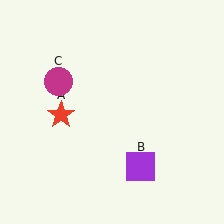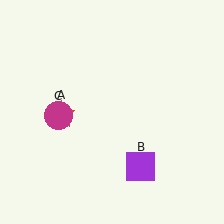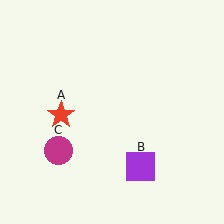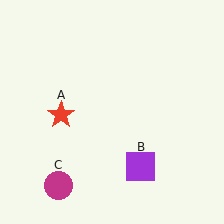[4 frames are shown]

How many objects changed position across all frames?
1 object changed position: magenta circle (object C).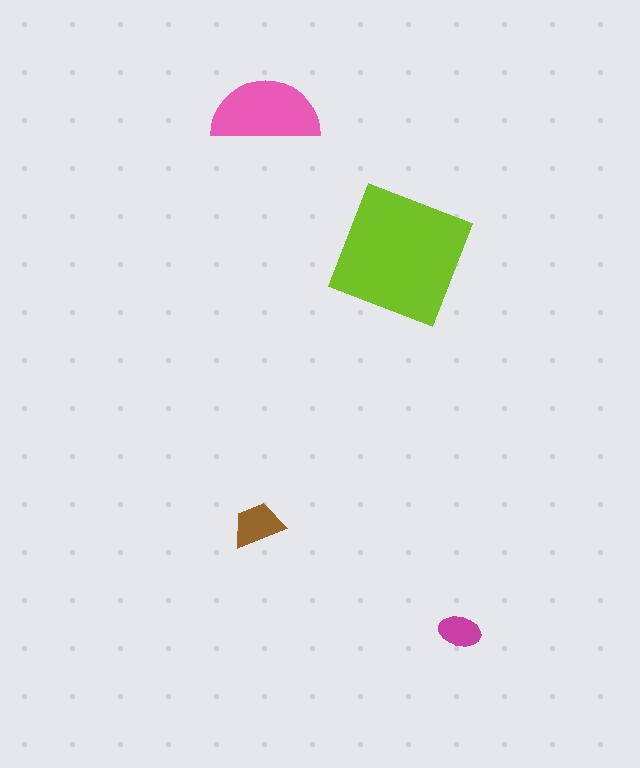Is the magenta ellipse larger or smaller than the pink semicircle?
Smaller.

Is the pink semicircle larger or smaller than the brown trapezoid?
Larger.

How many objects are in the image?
There are 4 objects in the image.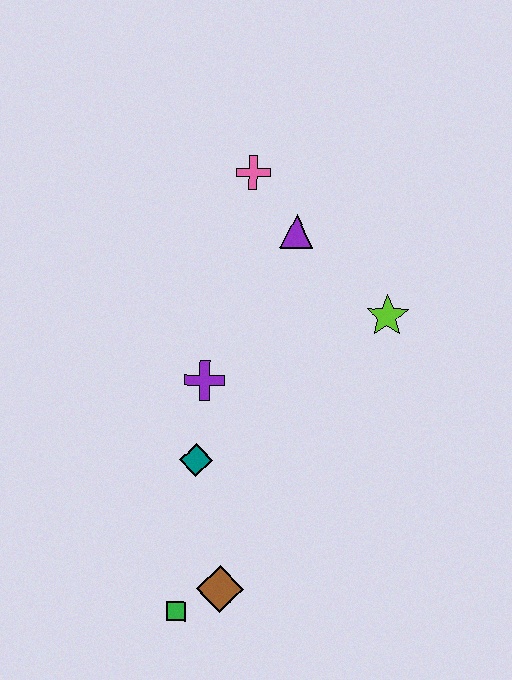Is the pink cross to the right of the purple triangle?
No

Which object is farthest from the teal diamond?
The pink cross is farthest from the teal diamond.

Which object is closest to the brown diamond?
The green square is closest to the brown diamond.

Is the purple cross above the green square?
Yes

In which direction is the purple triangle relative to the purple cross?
The purple triangle is above the purple cross.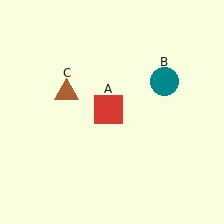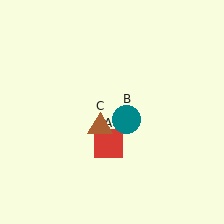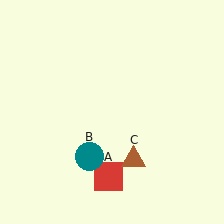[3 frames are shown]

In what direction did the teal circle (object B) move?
The teal circle (object B) moved down and to the left.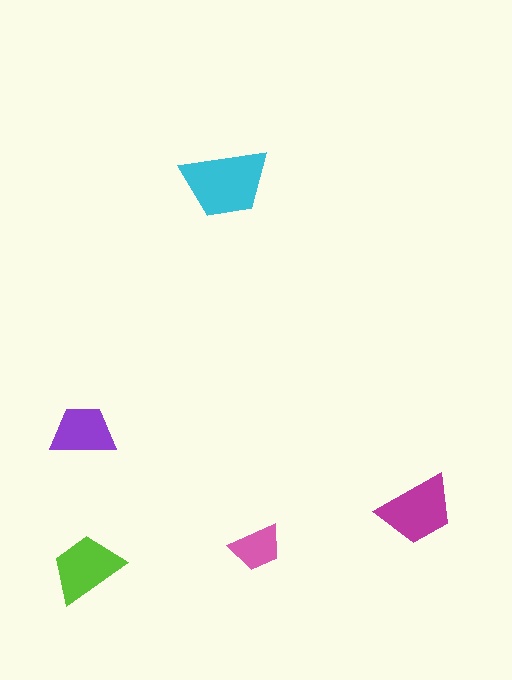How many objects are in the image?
There are 5 objects in the image.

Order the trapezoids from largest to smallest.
the cyan one, the magenta one, the lime one, the purple one, the pink one.